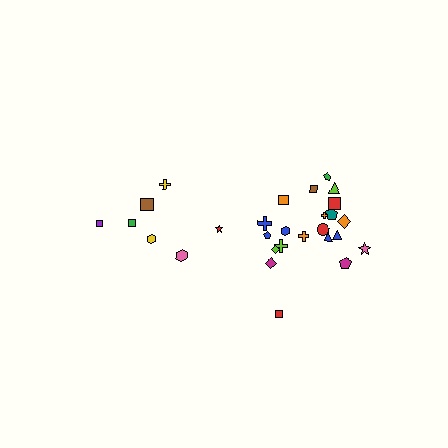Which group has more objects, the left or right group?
The right group.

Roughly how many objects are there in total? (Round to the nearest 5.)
Roughly 30 objects in total.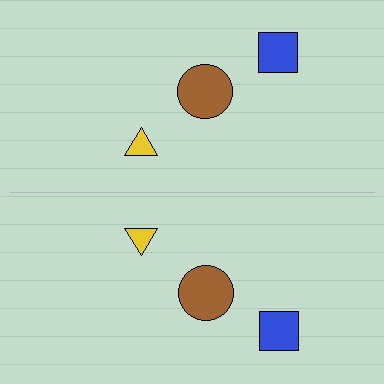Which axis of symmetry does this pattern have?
The pattern has a horizontal axis of symmetry running through the center of the image.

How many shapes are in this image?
There are 6 shapes in this image.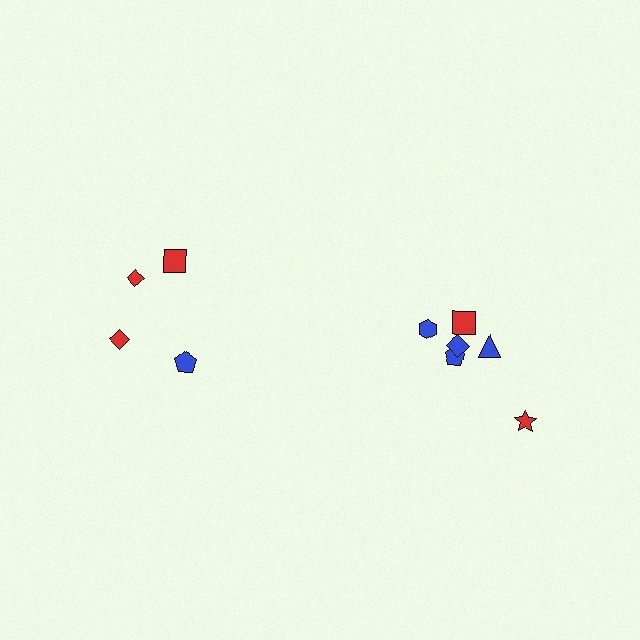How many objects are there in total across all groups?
There are 10 objects.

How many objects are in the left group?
There are 4 objects.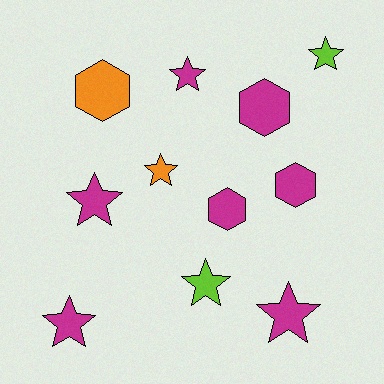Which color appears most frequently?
Magenta, with 7 objects.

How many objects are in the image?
There are 11 objects.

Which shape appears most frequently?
Star, with 7 objects.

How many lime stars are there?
There are 2 lime stars.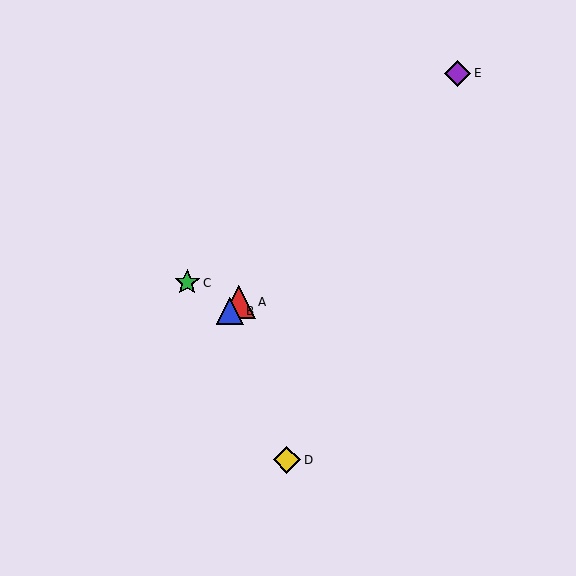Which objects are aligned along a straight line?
Objects A, B, E are aligned along a straight line.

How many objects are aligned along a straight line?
3 objects (A, B, E) are aligned along a straight line.